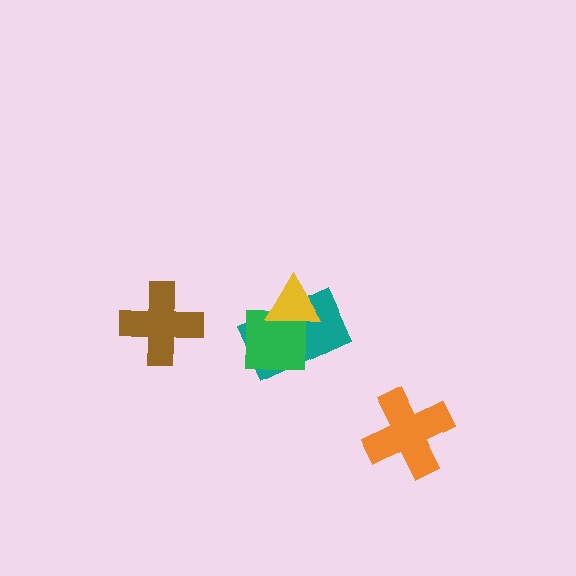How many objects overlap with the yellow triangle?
2 objects overlap with the yellow triangle.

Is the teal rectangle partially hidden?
Yes, it is partially covered by another shape.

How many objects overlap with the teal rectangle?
2 objects overlap with the teal rectangle.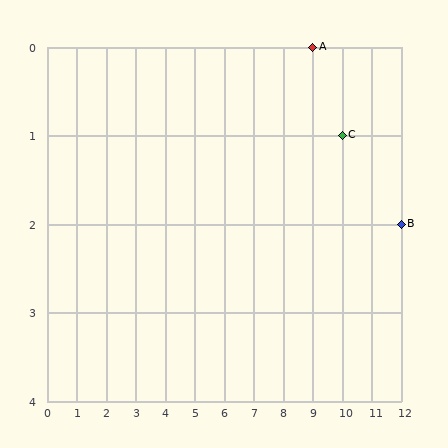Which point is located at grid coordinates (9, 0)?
Point A is at (9, 0).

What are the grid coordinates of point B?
Point B is at grid coordinates (12, 2).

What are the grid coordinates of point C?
Point C is at grid coordinates (10, 1).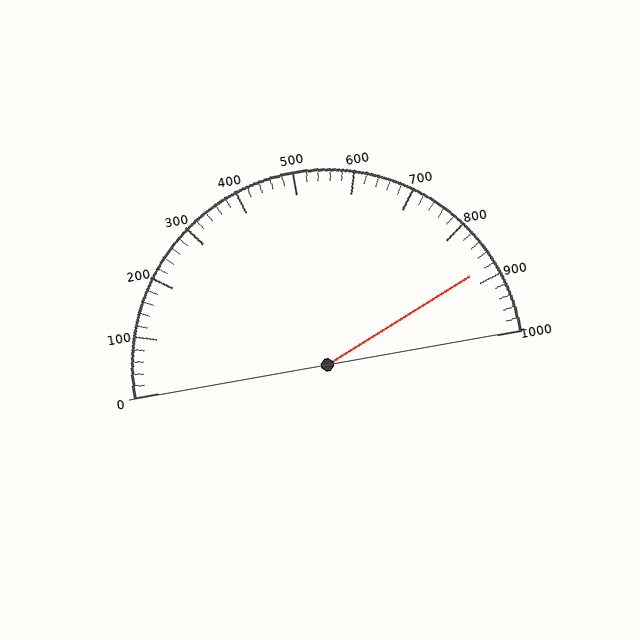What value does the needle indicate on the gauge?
The needle indicates approximately 880.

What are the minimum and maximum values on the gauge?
The gauge ranges from 0 to 1000.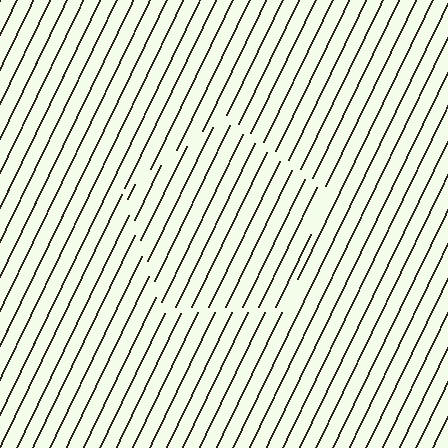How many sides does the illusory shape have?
5 sides — the line-ends trace a pentagon.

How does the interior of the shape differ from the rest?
The interior of the shape contains the same grating, shifted by half a period — the contour is defined by the phase discontinuity where line-ends from the inner and outer gratings abut.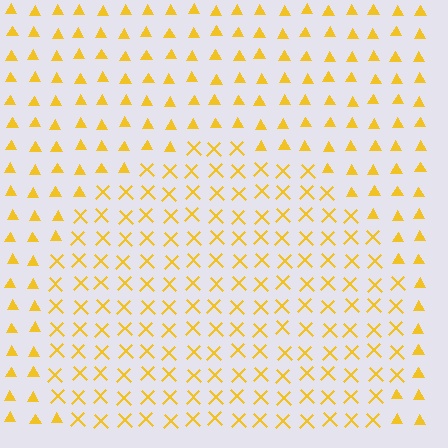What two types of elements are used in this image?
The image uses X marks inside the circle region and triangles outside it.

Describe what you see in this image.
The image is filled with small yellow elements arranged in a uniform grid. A circle-shaped region contains X marks, while the surrounding area contains triangles. The boundary is defined purely by the change in element shape.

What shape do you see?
I see a circle.